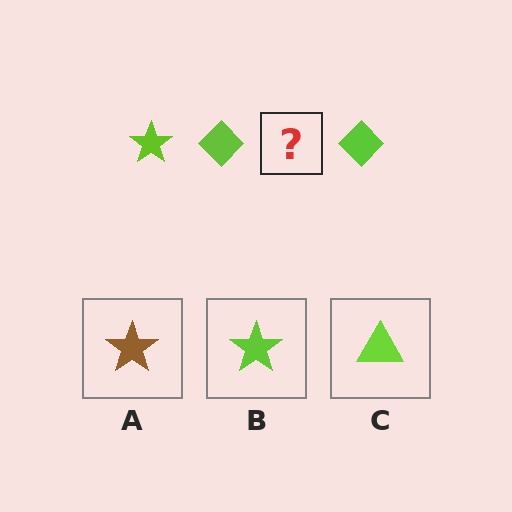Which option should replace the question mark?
Option B.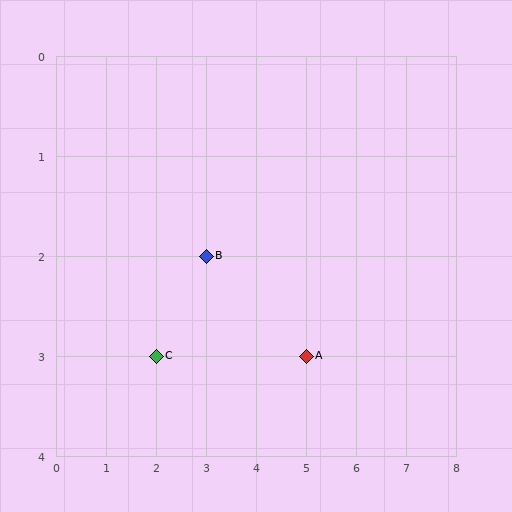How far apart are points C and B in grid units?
Points C and B are 1 column and 1 row apart (about 1.4 grid units diagonally).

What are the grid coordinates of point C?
Point C is at grid coordinates (2, 3).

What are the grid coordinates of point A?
Point A is at grid coordinates (5, 3).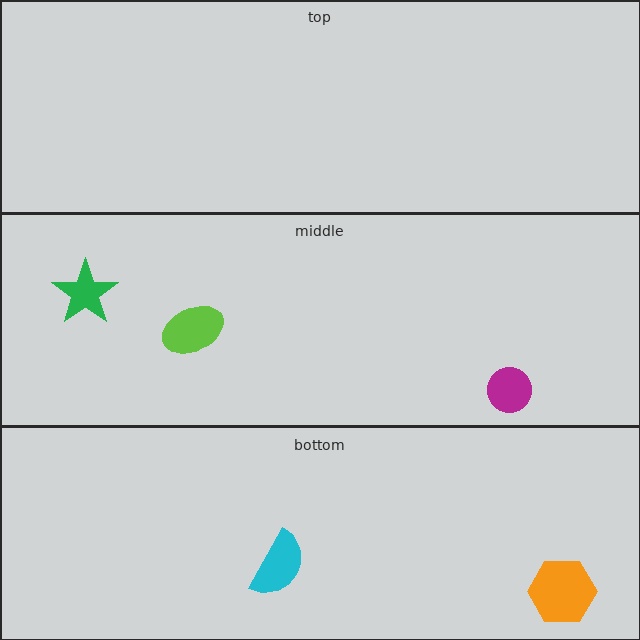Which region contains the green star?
The middle region.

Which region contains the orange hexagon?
The bottom region.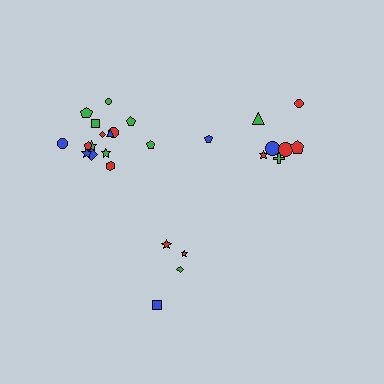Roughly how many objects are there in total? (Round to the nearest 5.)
Roughly 25 objects in total.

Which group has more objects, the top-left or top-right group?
The top-left group.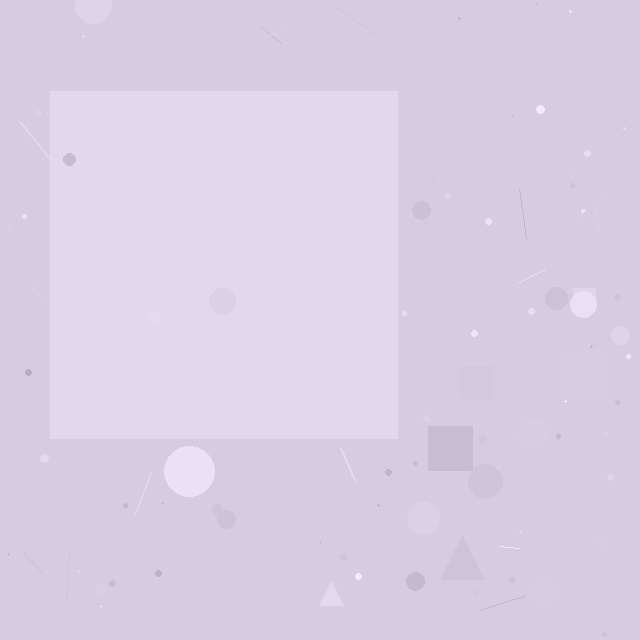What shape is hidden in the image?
A square is hidden in the image.